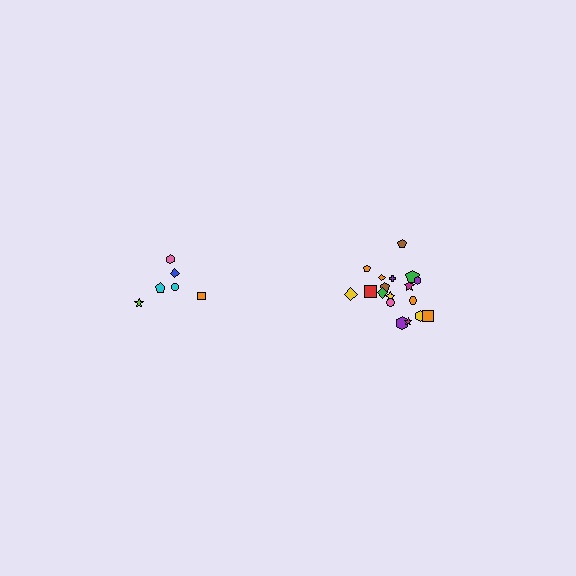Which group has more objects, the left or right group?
The right group.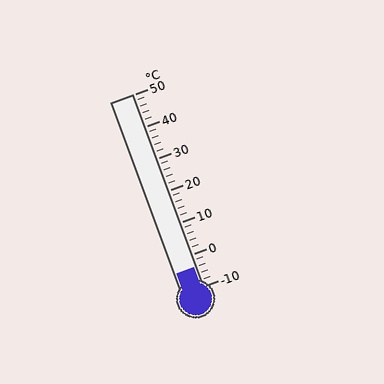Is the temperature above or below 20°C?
The temperature is below 20°C.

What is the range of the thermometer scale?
The thermometer scale ranges from -10°C to 50°C.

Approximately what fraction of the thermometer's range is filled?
The thermometer is filled to approximately 10% of its range.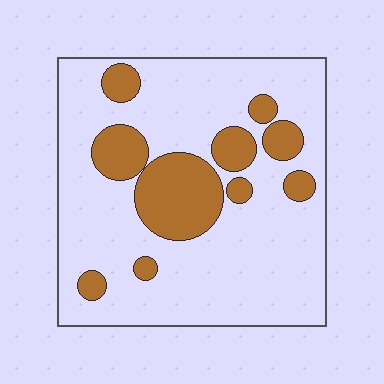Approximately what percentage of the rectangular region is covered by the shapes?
Approximately 25%.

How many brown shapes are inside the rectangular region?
10.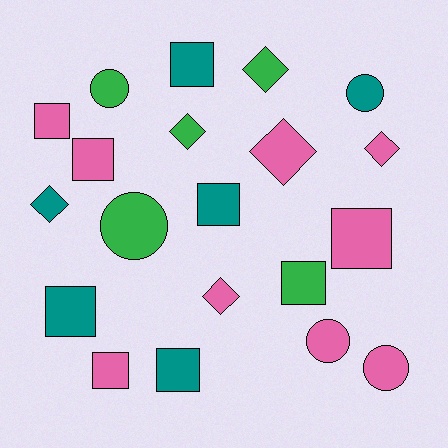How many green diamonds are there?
There are 2 green diamonds.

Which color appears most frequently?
Pink, with 9 objects.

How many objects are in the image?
There are 20 objects.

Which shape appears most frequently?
Square, with 9 objects.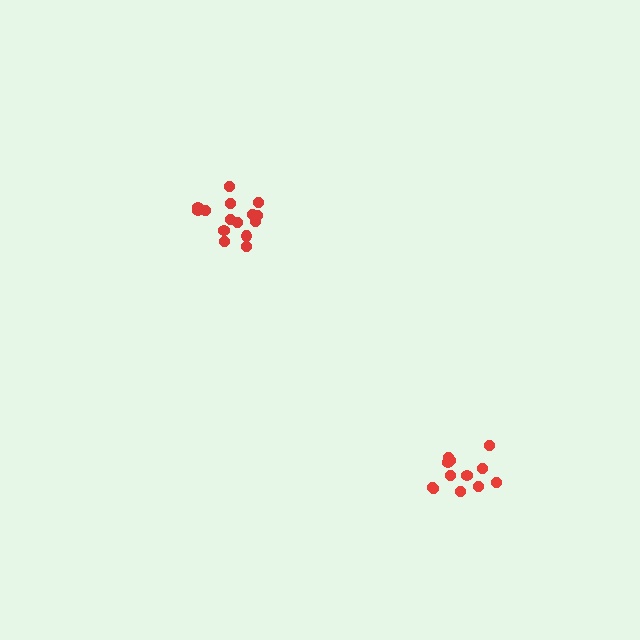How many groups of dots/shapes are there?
There are 2 groups.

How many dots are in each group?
Group 1: 12 dots, Group 2: 15 dots (27 total).